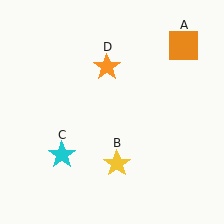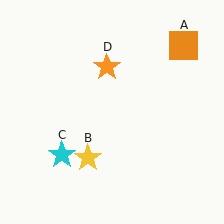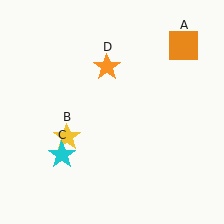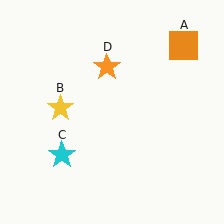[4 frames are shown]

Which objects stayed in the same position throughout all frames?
Orange square (object A) and cyan star (object C) and orange star (object D) remained stationary.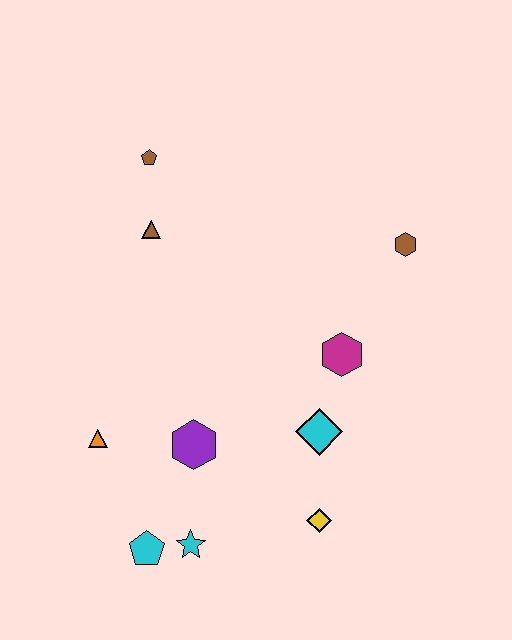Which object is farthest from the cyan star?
The brown pentagon is farthest from the cyan star.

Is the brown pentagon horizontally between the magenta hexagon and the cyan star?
No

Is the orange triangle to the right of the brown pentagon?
No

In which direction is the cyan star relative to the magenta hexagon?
The cyan star is below the magenta hexagon.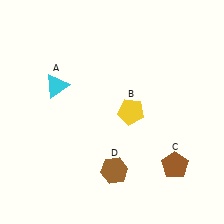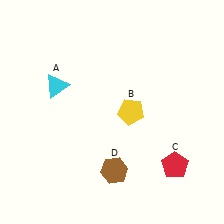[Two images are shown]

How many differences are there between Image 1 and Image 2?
There is 1 difference between the two images.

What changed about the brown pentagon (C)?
In Image 1, C is brown. In Image 2, it changed to red.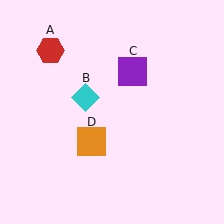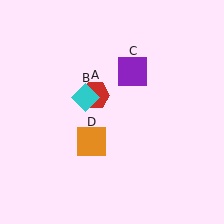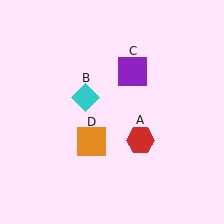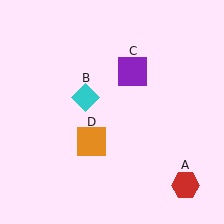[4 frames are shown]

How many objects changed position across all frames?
1 object changed position: red hexagon (object A).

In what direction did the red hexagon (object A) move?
The red hexagon (object A) moved down and to the right.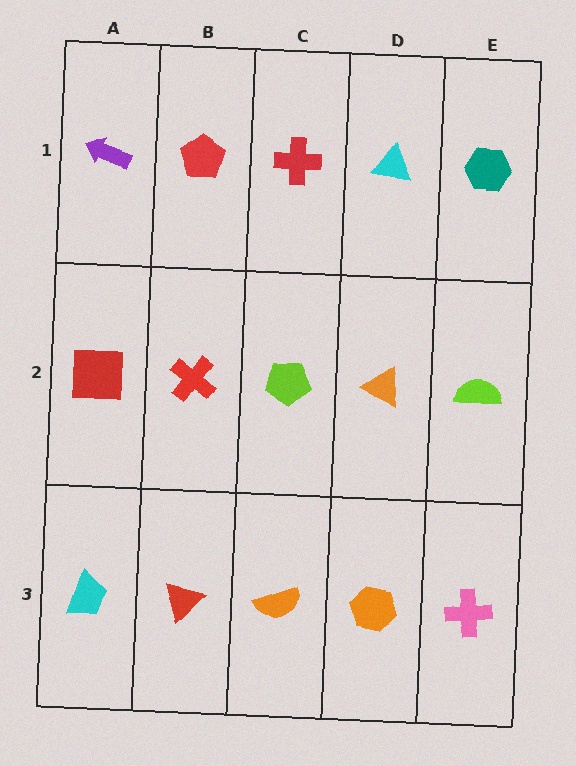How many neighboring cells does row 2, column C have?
4.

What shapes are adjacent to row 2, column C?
A red cross (row 1, column C), an orange semicircle (row 3, column C), a red cross (row 2, column B), an orange triangle (row 2, column D).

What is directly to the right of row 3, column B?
An orange semicircle.